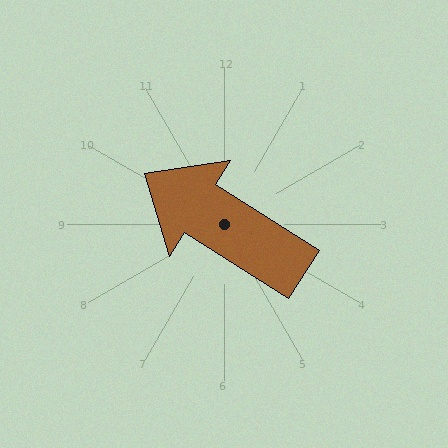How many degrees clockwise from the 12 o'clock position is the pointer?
Approximately 303 degrees.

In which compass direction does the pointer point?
Northwest.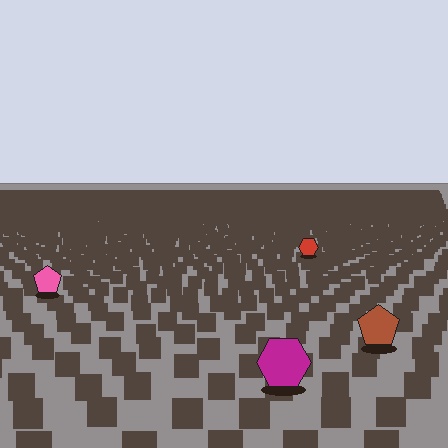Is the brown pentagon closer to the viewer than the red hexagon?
Yes. The brown pentagon is closer — you can tell from the texture gradient: the ground texture is coarser near it.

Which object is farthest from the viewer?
The red hexagon is farthest from the viewer. It appears smaller and the ground texture around it is denser.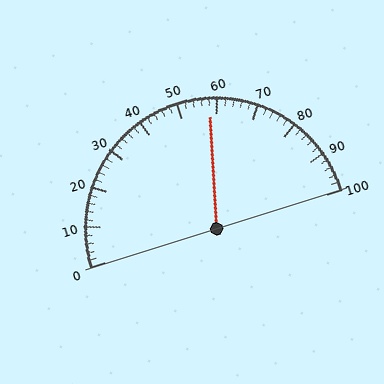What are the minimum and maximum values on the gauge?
The gauge ranges from 0 to 100.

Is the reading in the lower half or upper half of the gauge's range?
The reading is in the upper half of the range (0 to 100).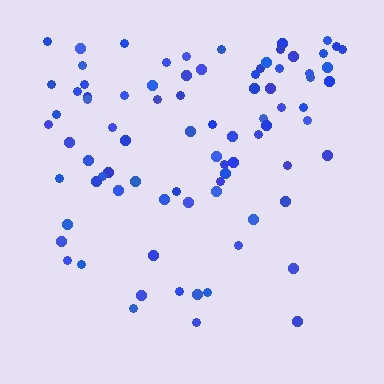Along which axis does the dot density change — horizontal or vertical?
Vertical.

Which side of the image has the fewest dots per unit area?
The bottom.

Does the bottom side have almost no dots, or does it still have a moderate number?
Still a moderate number, just noticeably fewer than the top.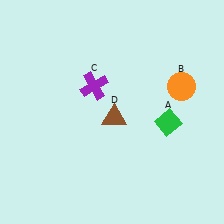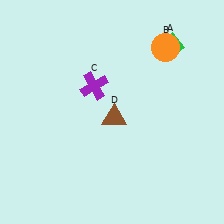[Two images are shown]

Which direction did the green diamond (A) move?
The green diamond (A) moved up.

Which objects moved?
The objects that moved are: the green diamond (A), the orange circle (B).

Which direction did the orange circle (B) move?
The orange circle (B) moved up.